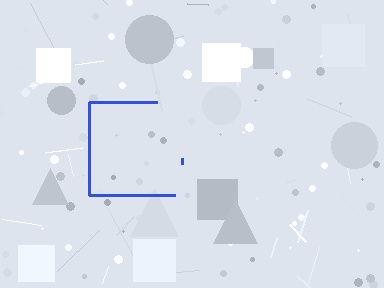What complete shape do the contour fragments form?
The contour fragments form a square.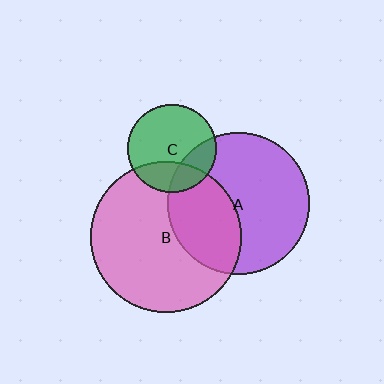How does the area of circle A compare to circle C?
Approximately 2.6 times.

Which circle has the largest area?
Circle B (pink).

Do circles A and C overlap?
Yes.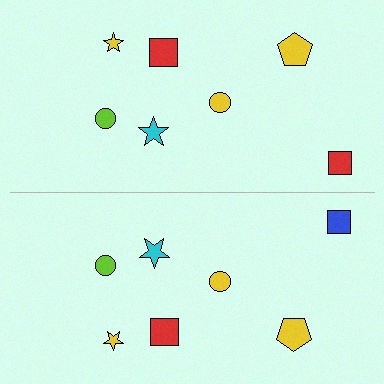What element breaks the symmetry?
The blue square on the bottom side breaks the symmetry — its mirror counterpart is red.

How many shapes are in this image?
There are 14 shapes in this image.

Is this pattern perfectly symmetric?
No, the pattern is not perfectly symmetric. The blue square on the bottom side breaks the symmetry — its mirror counterpart is red.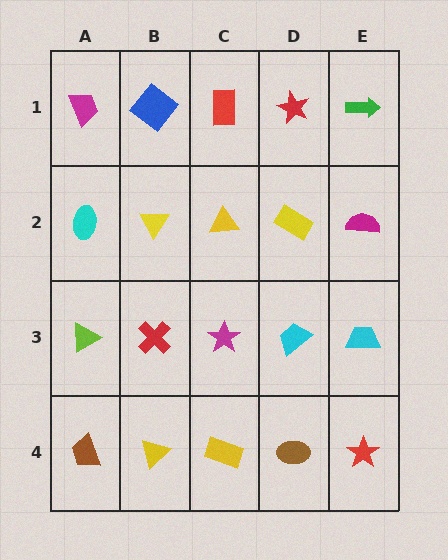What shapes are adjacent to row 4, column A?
A lime triangle (row 3, column A), a yellow triangle (row 4, column B).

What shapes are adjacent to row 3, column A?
A cyan ellipse (row 2, column A), a brown trapezoid (row 4, column A), a red cross (row 3, column B).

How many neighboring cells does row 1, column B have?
3.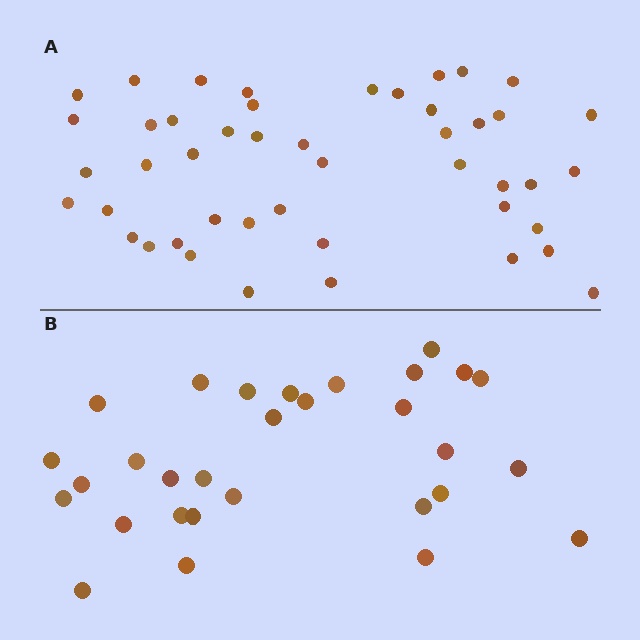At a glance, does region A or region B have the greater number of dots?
Region A (the top region) has more dots.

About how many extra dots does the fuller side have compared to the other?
Region A has approximately 15 more dots than region B.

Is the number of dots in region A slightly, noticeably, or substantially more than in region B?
Region A has substantially more. The ratio is roughly 1.5 to 1.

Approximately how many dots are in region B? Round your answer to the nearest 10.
About 30 dots.